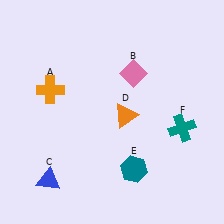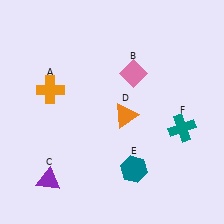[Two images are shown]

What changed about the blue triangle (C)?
In Image 1, C is blue. In Image 2, it changed to purple.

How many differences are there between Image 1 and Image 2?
There is 1 difference between the two images.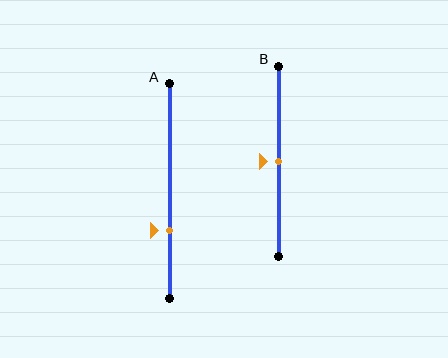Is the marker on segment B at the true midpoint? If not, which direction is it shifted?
Yes, the marker on segment B is at the true midpoint.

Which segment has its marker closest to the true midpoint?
Segment B has its marker closest to the true midpoint.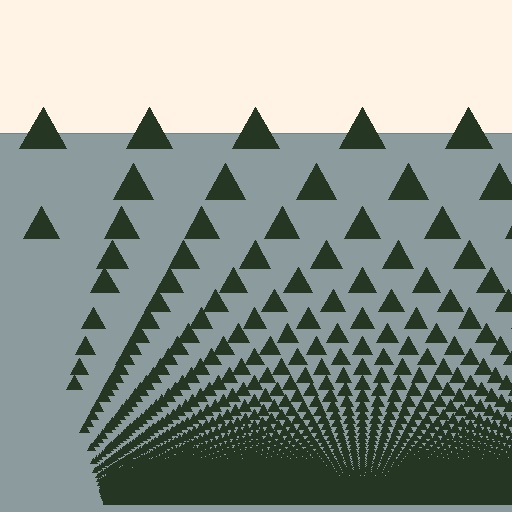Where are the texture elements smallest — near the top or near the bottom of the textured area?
Near the bottom.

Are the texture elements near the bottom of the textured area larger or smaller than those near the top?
Smaller. The gradient is inverted — elements near the bottom are smaller and denser.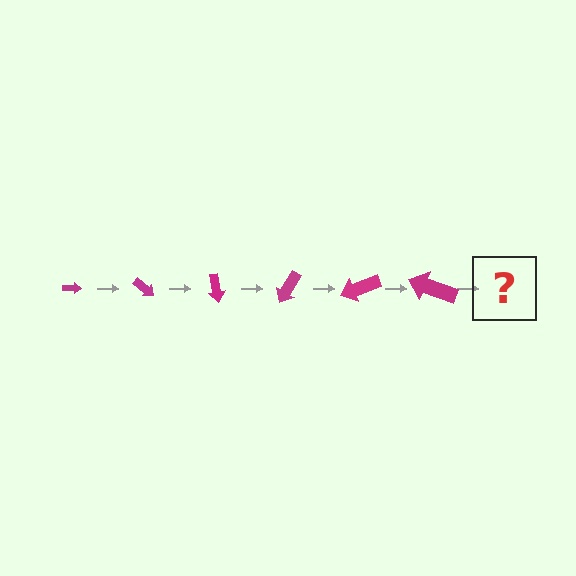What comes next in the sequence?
The next element should be an arrow, larger than the previous one and rotated 240 degrees from the start.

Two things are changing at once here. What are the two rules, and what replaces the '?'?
The two rules are that the arrow grows larger each step and it rotates 40 degrees each step. The '?' should be an arrow, larger than the previous one and rotated 240 degrees from the start.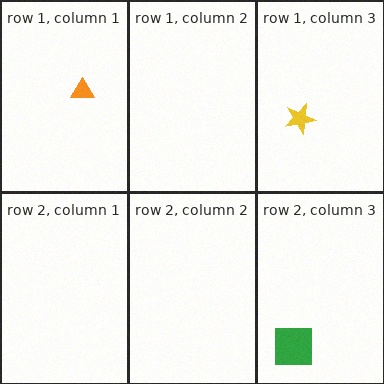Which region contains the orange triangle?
The row 1, column 1 region.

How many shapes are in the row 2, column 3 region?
1.